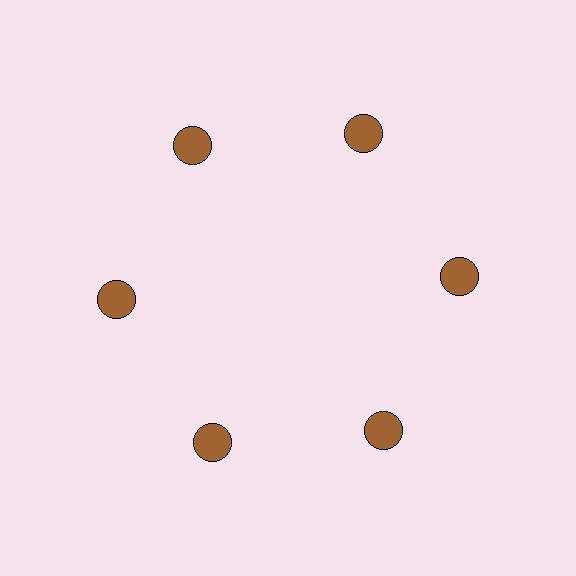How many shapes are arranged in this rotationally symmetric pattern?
There are 6 shapes, arranged in 6 groups of 1.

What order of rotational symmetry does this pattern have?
This pattern has 6-fold rotational symmetry.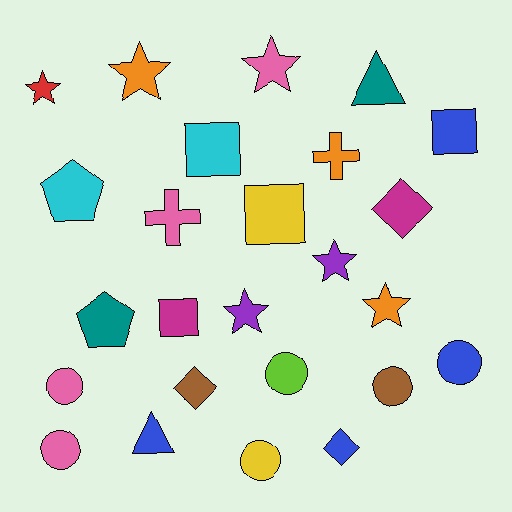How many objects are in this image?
There are 25 objects.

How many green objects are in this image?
There are no green objects.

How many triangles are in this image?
There are 2 triangles.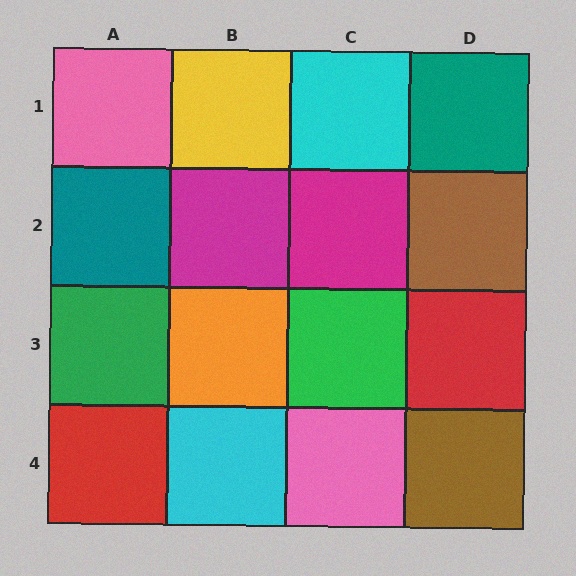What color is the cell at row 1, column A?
Pink.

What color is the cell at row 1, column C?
Cyan.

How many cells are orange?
1 cell is orange.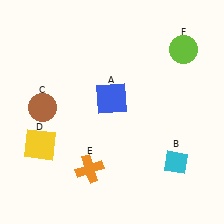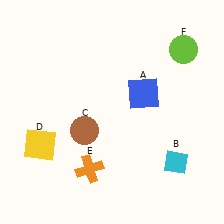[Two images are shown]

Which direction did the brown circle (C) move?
The brown circle (C) moved right.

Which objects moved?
The objects that moved are: the blue square (A), the brown circle (C).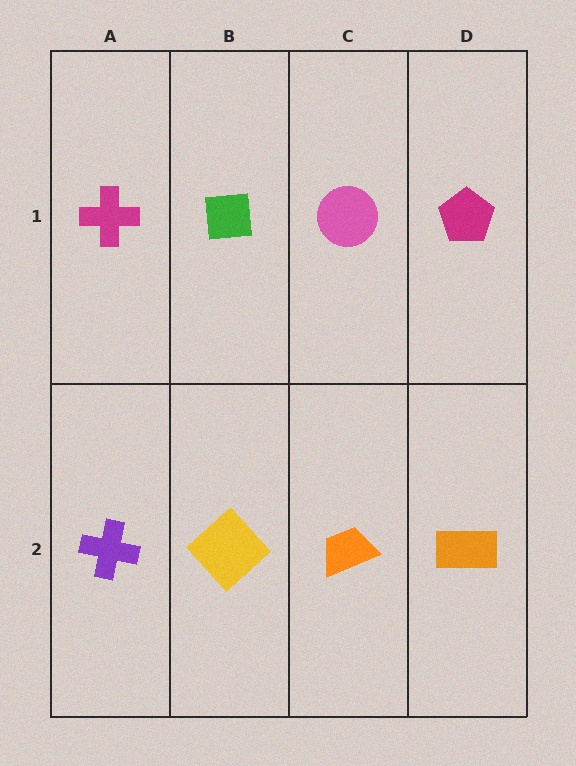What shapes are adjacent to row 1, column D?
An orange rectangle (row 2, column D), a pink circle (row 1, column C).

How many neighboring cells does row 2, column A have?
2.